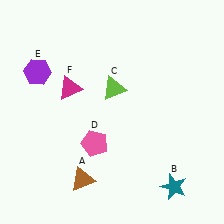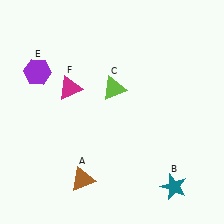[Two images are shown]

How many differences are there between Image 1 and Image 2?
There is 1 difference between the two images.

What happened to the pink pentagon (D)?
The pink pentagon (D) was removed in Image 2. It was in the bottom-left area of Image 1.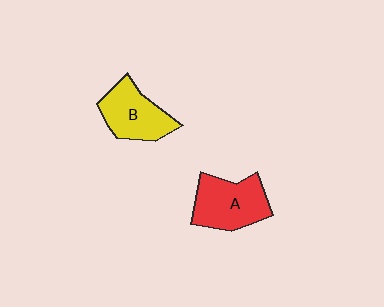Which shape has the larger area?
Shape A (red).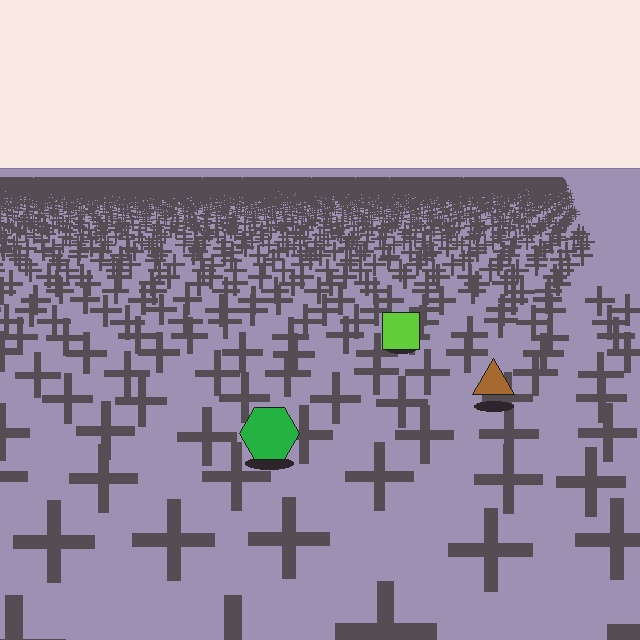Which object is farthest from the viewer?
The lime square is farthest from the viewer. It appears smaller and the ground texture around it is denser.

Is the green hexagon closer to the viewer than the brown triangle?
Yes. The green hexagon is closer — you can tell from the texture gradient: the ground texture is coarser near it.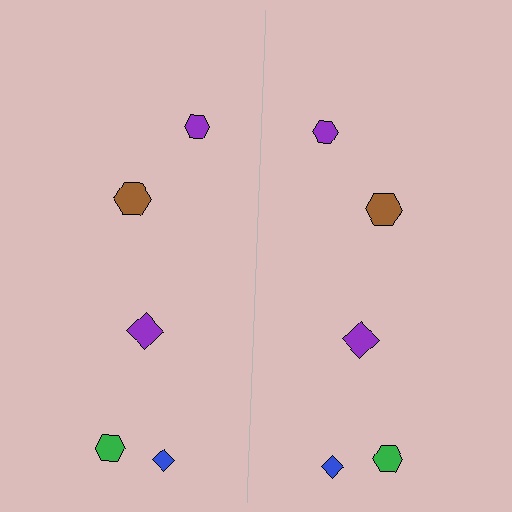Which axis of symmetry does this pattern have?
The pattern has a vertical axis of symmetry running through the center of the image.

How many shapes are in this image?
There are 10 shapes in this image.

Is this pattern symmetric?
Yes, this pattern has bilateral (reflection) symmetry.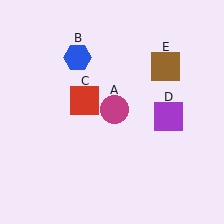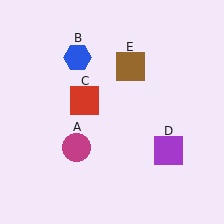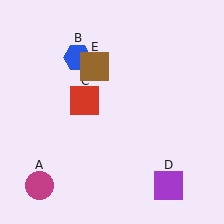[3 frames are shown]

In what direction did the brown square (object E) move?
The brown square (object E) moved left.